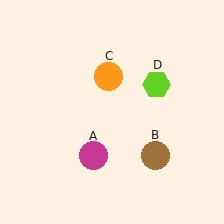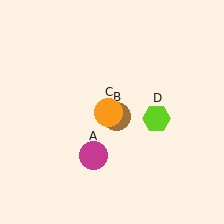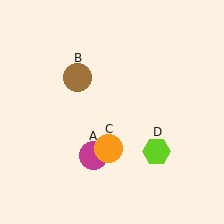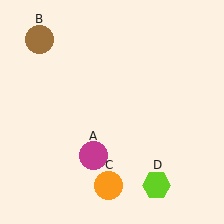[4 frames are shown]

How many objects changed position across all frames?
3 objects changed position: brown circle (object B), orange circle (object C), lime hexagon (object D).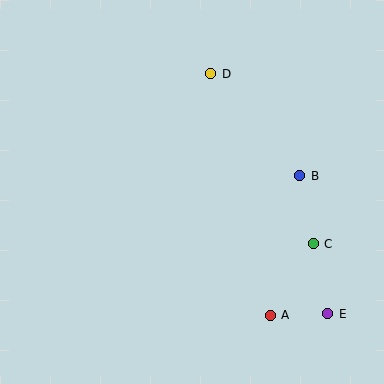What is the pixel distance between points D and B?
The distance between D and B is 135 pixels.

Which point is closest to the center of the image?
Point B at (300, 176) is closest to the center.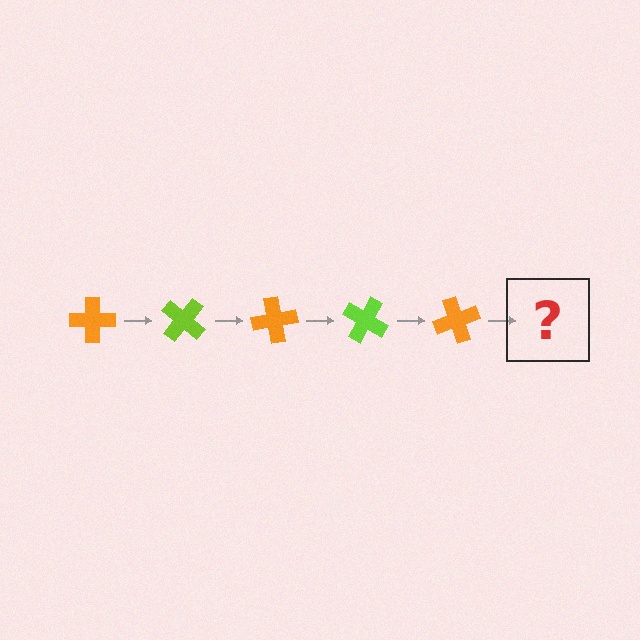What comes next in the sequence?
The next element should be a lime cross, rotated 200 degrees from the start.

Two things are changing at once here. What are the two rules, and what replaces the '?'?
The two rules are that it rotates 40 degrees each step and the color cycles through orange and lime. The '?' should be a lime cross, rotated 200 degrees from the start.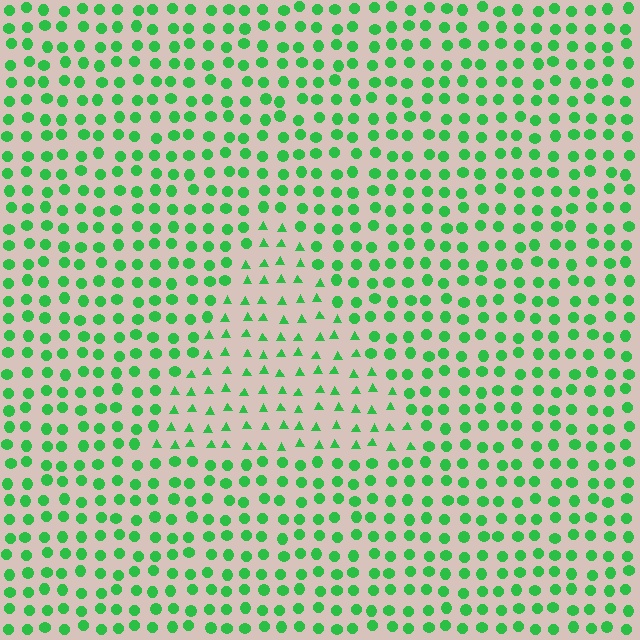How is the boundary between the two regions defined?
The boundary is defined by a change in element shape: triangles inside vs. circles outside. All elements share the same color and spacing.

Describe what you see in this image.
The image is filled with small green elements arranged in a uniform grid. A triangle-shaped region contains triangles, while the surrounding area contains circles. The boundary is defined purely by the change in element shape.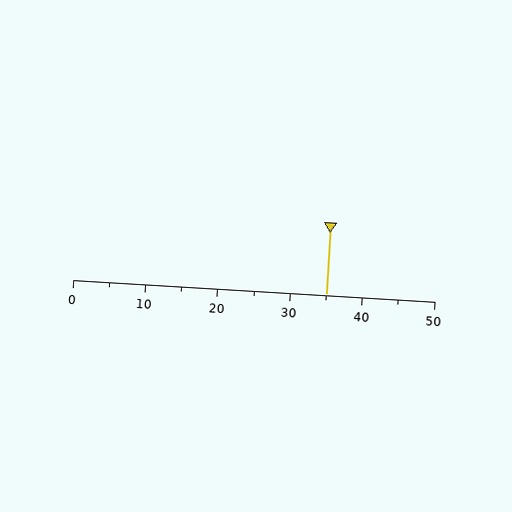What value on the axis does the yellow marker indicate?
The marker indicates approximately 35.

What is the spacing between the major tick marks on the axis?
The major ticks are spaced 10 apart.